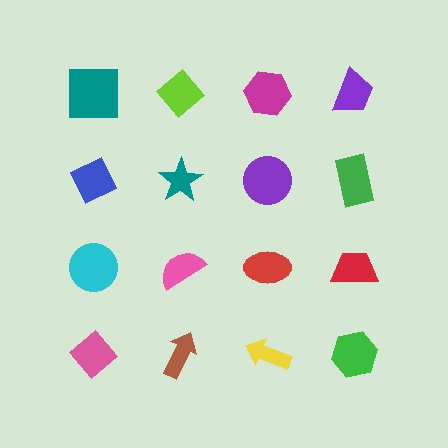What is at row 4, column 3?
A yellow arrow.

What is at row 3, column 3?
A red ellipse.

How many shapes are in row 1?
4 shapes.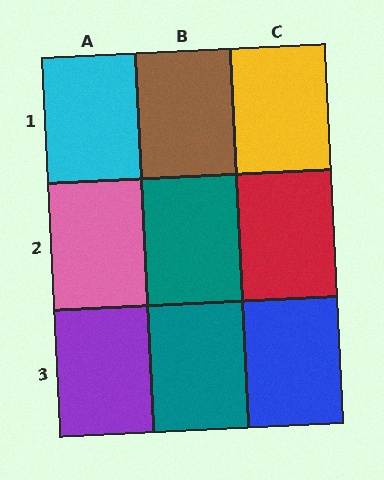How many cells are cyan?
1 cell is cyan.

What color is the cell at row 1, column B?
Brown.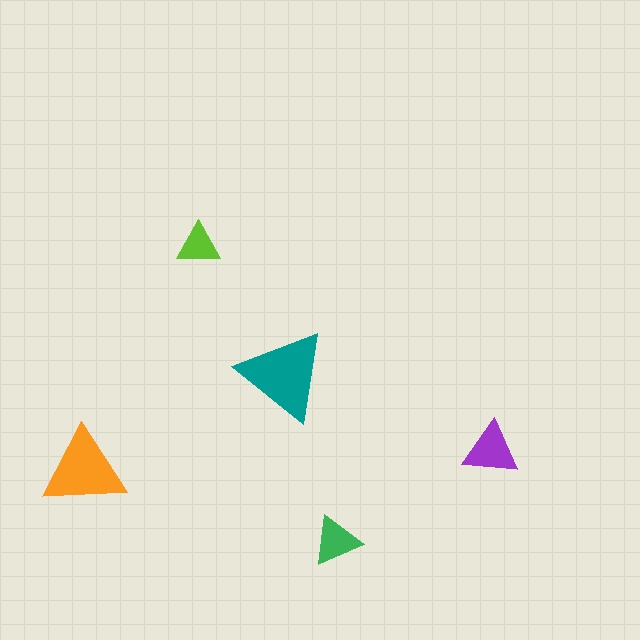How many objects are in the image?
There are 5 objects in the image.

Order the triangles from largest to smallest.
the teal one, the orange one, the purple one, the green one, the lime one.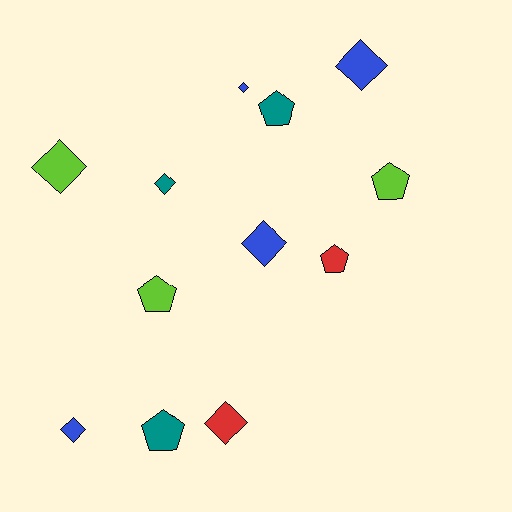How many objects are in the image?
There are 12 objects.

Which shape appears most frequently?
Diamond, with 7 objects.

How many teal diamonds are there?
There is 1 teal diamond.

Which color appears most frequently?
Blue, with 4 objects.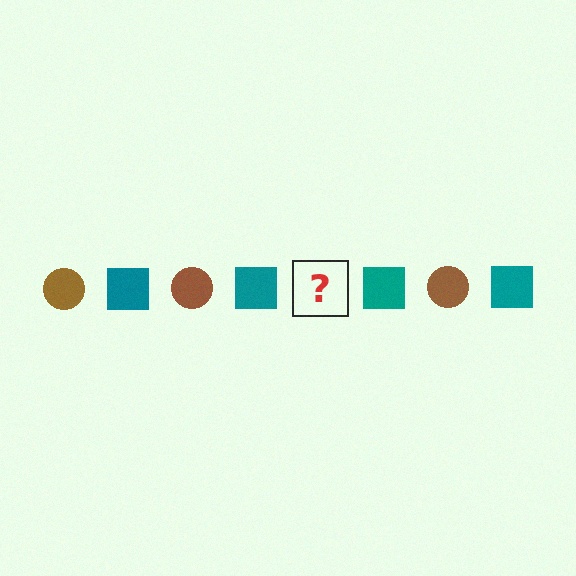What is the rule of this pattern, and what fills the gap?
The rule is that the pattern alternates between brown circle and teal square. The gap should be filled with a brown circle.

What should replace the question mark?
The question mark should be replaced with a brown circle.